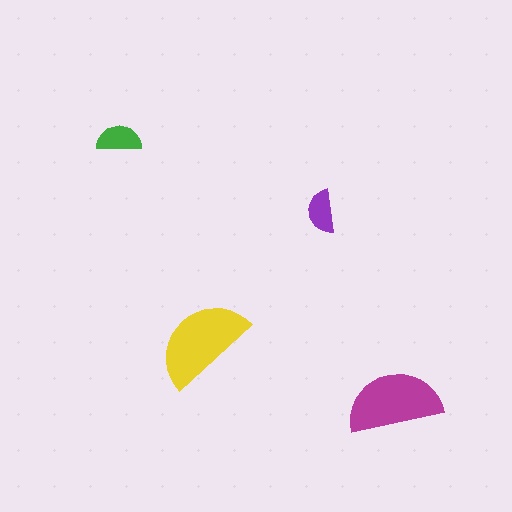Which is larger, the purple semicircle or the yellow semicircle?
The yellow one.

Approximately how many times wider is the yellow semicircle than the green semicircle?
About 2 times wider.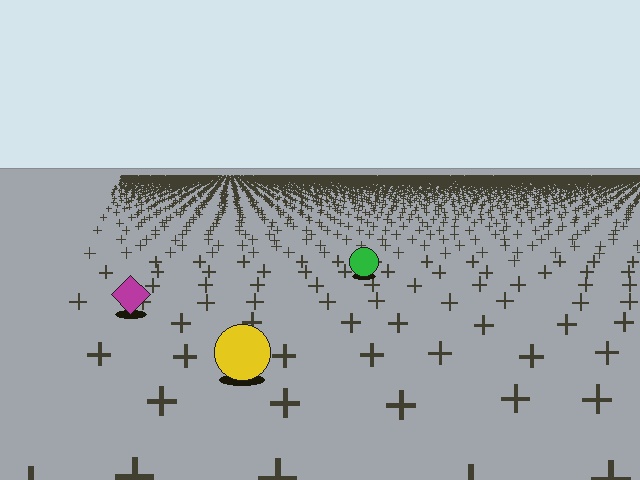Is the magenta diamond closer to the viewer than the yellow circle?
No. The yellow circle is closer — you can tell from the texture gradient: the ground texture is coarser near it.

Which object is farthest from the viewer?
The green circle is farthest from the viewer. It appears smaller and the ground texture around it is denser.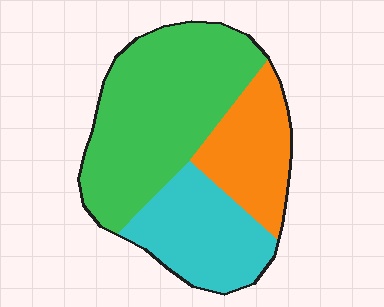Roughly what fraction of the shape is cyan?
Cyan covers about 25% of the shape.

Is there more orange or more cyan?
Cyan.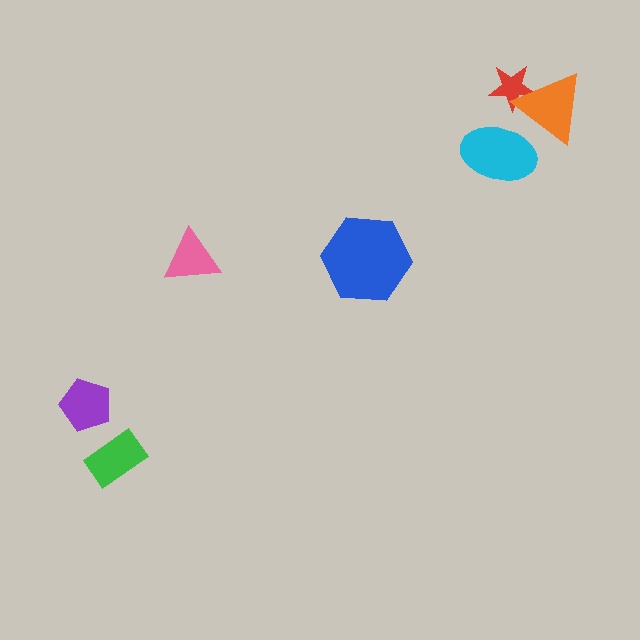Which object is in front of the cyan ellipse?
The orange triangle is in front of the cyan ellipse.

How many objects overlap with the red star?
1 object overlaps with the red star.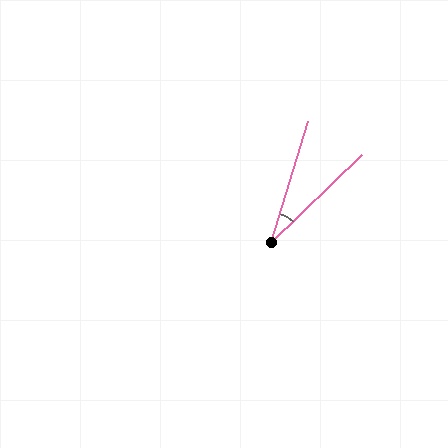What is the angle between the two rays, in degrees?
Approximately 29 degrees.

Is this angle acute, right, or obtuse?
It is acute.